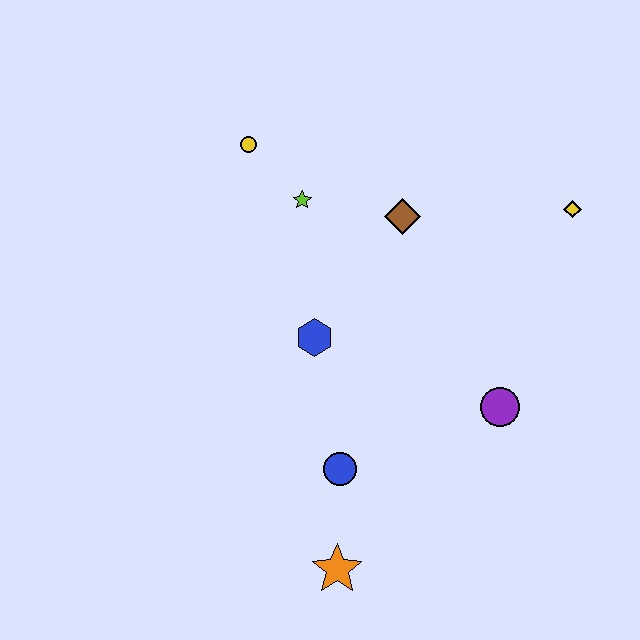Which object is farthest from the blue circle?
The yellow diamond is farthest from the blue circle.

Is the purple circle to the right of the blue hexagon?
Yes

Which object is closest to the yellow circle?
The lime star is closest to the yellow circle.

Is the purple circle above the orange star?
Yes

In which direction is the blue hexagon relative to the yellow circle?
The blue hexagon is below the yellow circle.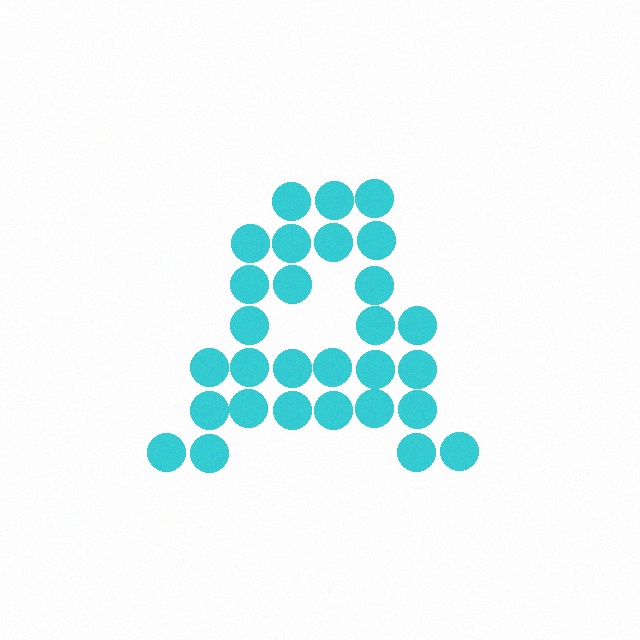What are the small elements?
The small elements are circles.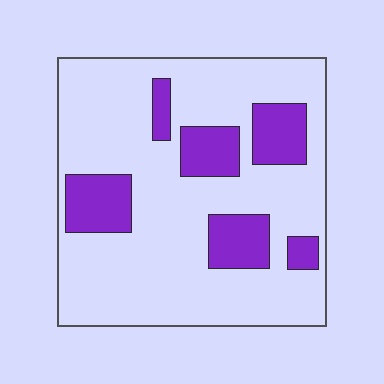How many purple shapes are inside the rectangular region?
6.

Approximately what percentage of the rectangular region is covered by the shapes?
Approximately 20%.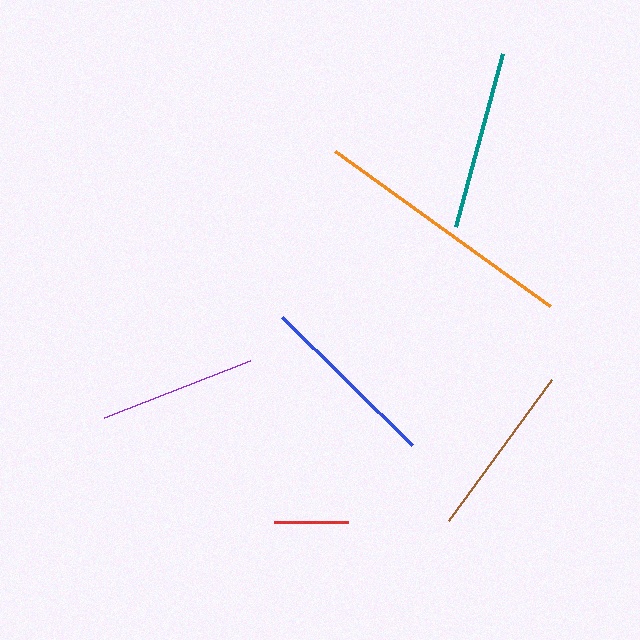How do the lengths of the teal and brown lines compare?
The teal and brown lines are approximately the same length.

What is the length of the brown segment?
The brown segment is approximately 175 pixels long.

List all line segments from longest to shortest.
From longest to shortest: orange, blue, teal, brown, purple, red.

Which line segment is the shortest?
The red line is the shortest at approximately 74 pixels.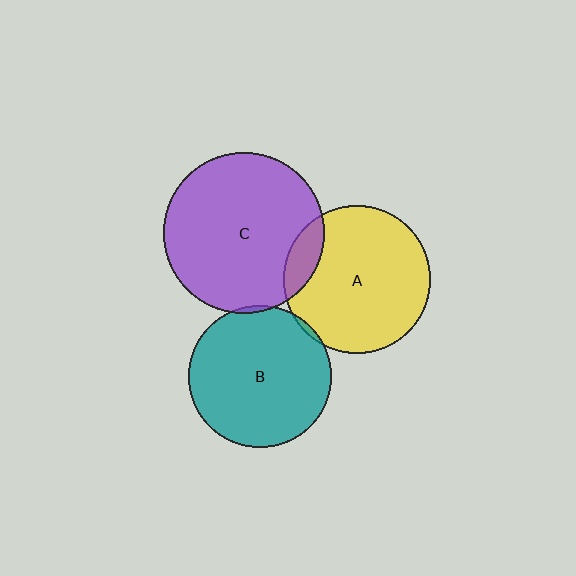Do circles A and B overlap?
Yes.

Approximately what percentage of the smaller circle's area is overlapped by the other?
Approximately 5%.